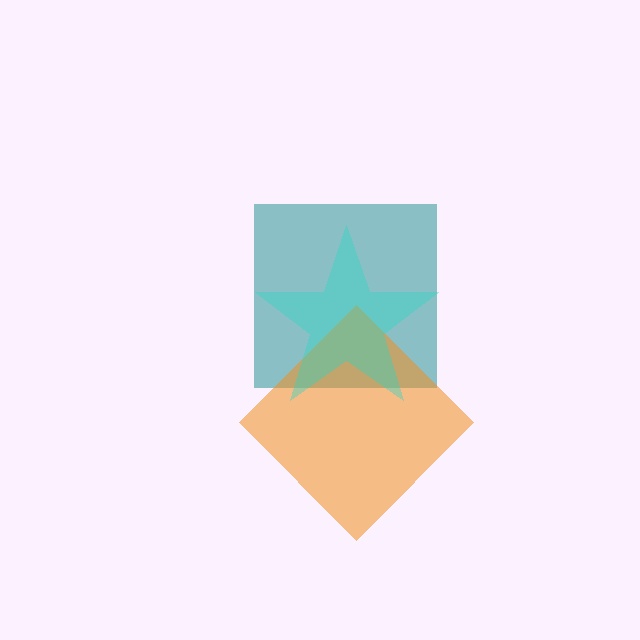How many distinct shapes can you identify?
There are 3 distinct shapes: a teal square, an orange diamond, a cyan star.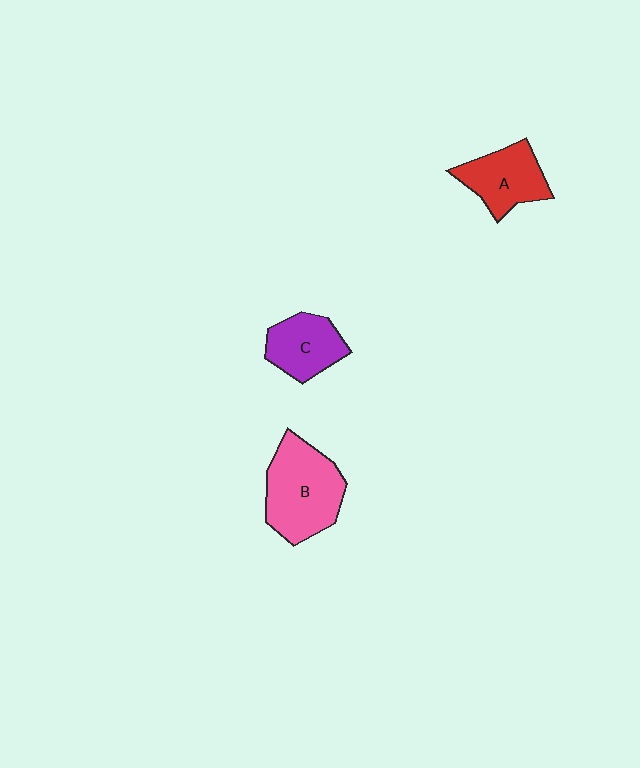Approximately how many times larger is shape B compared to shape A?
Approximately 1.4 times.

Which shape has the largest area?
Shape B (pink).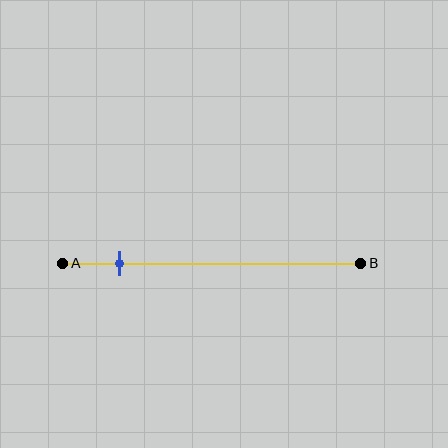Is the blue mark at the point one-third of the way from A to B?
No, the mark is at about 20% from A, not at the 33% one-third point.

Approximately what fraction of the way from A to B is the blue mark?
The blue mark is approximately 20% of the way from A to B.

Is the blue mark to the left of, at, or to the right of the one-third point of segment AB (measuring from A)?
The blue mark is to the left of the one-third point of segment AB.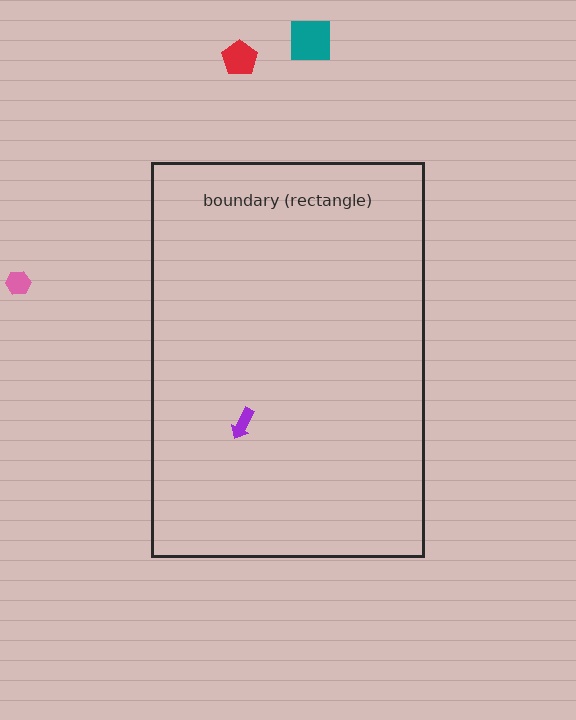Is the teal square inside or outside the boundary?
Outside.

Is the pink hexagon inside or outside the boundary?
Outside.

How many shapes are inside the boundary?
1 inside, 3 outside.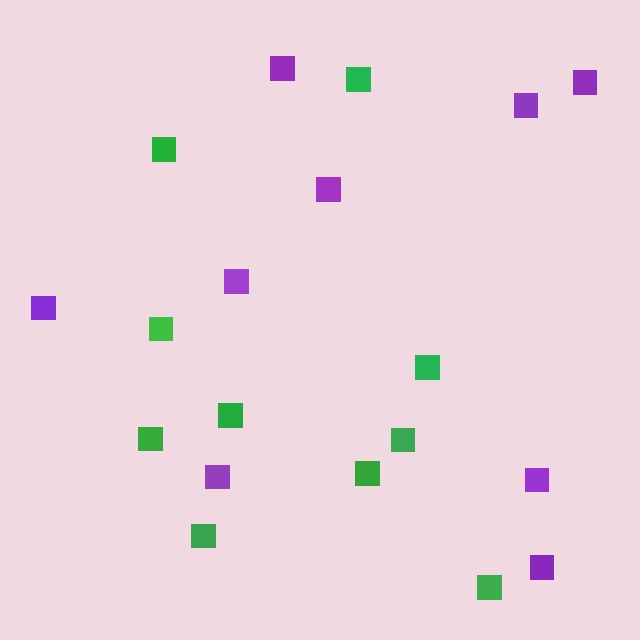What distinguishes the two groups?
There are 2 groups: one group of green squares (10) and one group of purple squares (9).